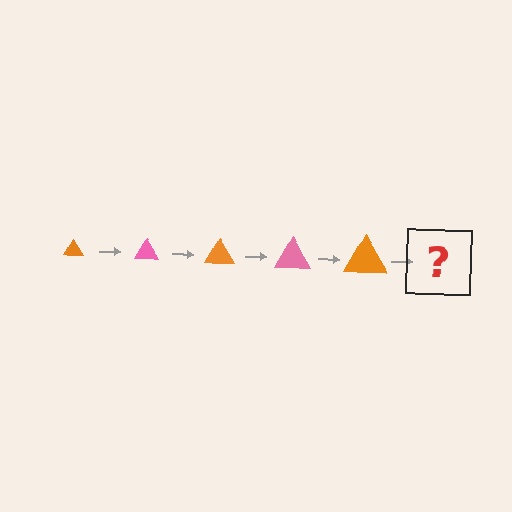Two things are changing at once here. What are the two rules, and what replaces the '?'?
The two rules are that the triangle grows larger each step and the color cycles through orange and pink. The '?' should be a pink triangle, larger than the previous one.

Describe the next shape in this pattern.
It should be a pink triangle, larger than the previous one.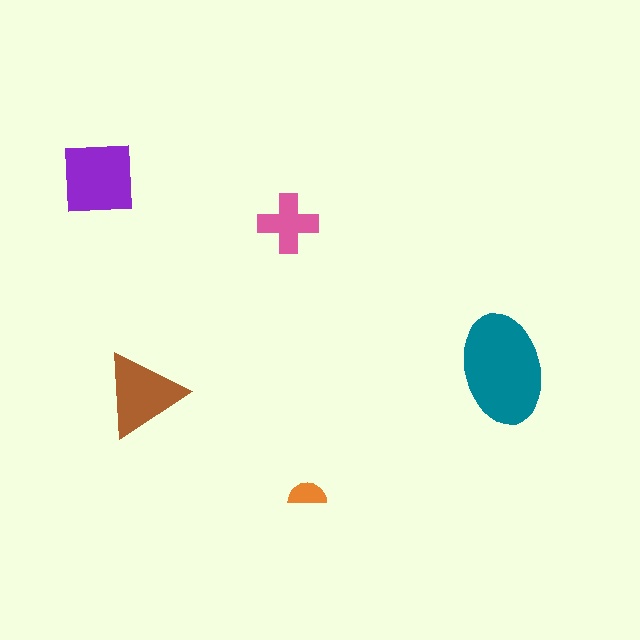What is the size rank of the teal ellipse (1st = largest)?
1st.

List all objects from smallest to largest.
The orange semicircle, the pink cross, the brown triangle, the purple square, the teal ellipse.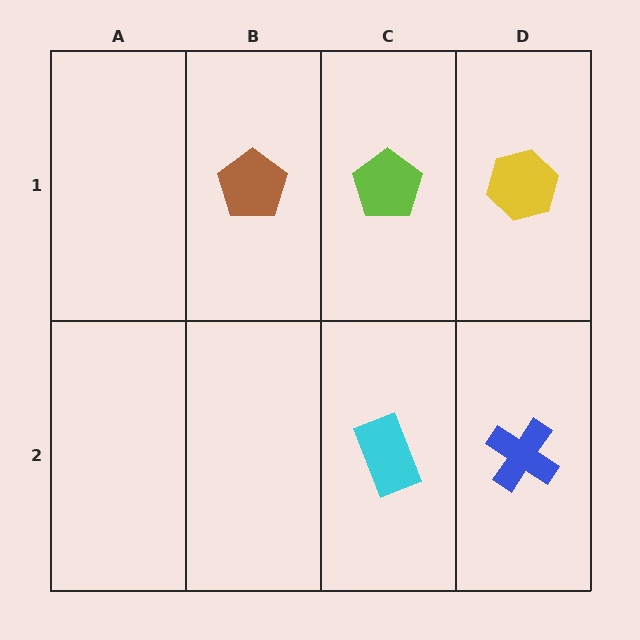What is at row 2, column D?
A blue cross.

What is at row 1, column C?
A lime pentagon.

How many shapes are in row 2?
2 shapes.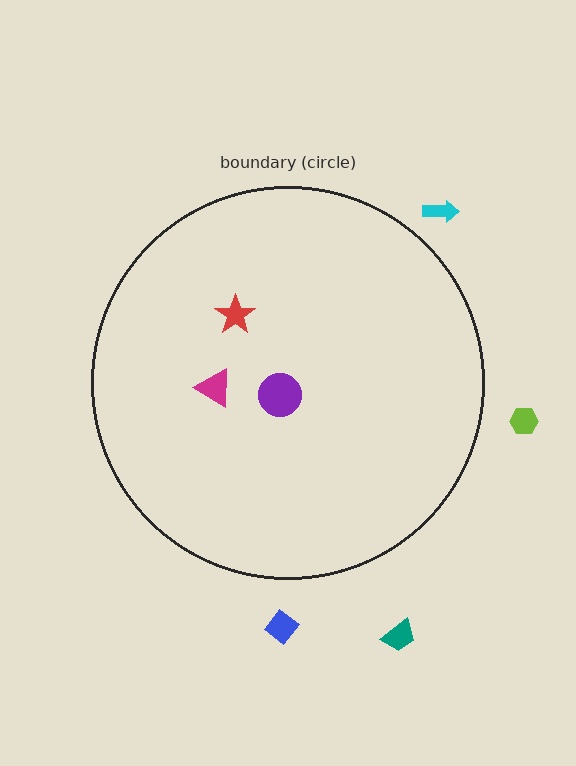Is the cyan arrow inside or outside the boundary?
Outside.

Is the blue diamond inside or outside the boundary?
Outside.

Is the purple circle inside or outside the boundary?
Inside.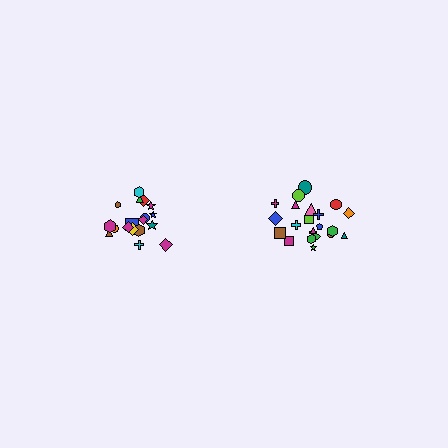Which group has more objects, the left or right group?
The right group.